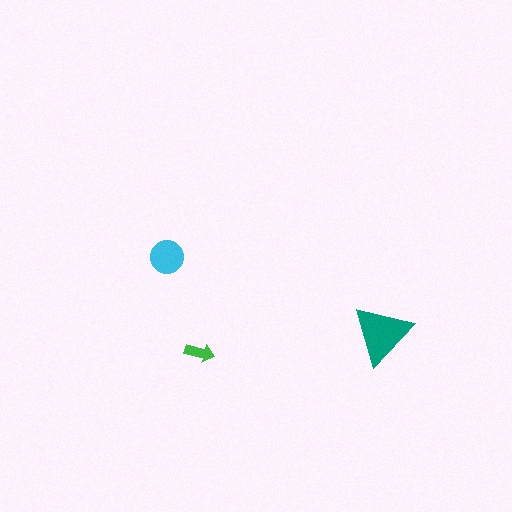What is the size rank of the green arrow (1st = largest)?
3rd.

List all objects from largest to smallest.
The teal triangle, the cyan circle, the green arrow.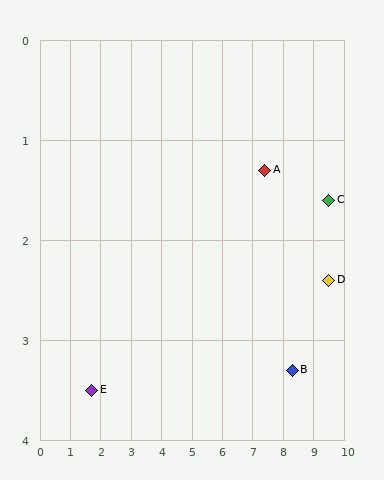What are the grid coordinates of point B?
Point B is at approximately (8.3, 3.3).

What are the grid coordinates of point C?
Point C is at approximately (9.5, 1.6).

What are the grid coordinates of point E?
Point E is at approximately (1.7, 3.5).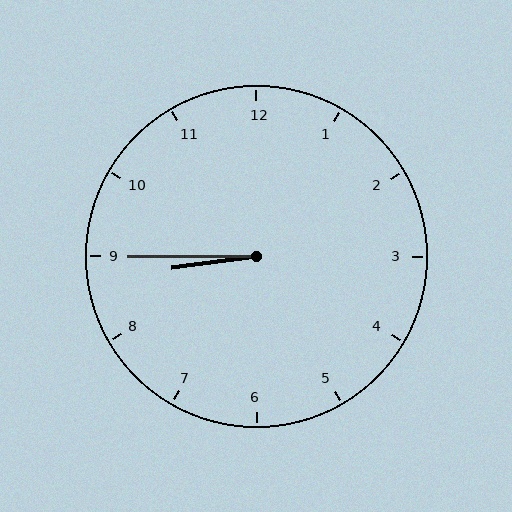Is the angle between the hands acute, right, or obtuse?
It is acute.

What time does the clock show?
8:45.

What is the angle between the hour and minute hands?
Approximately 8 degrees.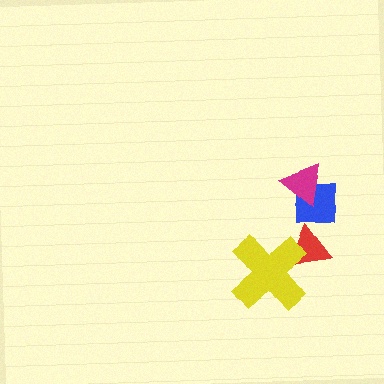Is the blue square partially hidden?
Yes, it is partially covered by another shape.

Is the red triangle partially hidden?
Yes, it is partially covered by another shape.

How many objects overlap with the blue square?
2 objects overlap with the blue square.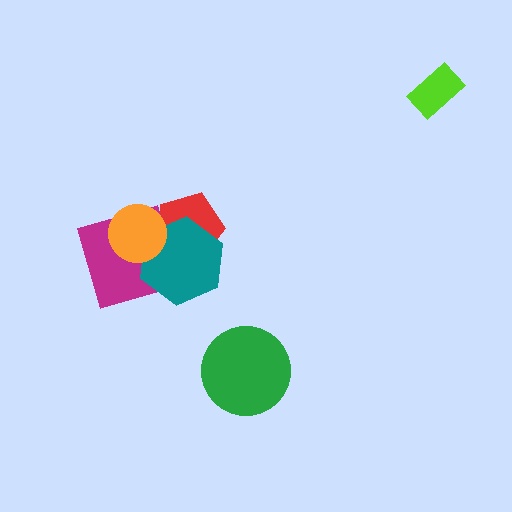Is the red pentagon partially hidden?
Yes, it is partially covered by another shape.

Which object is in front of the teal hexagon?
The orange circle is in front of the teal hexagon.